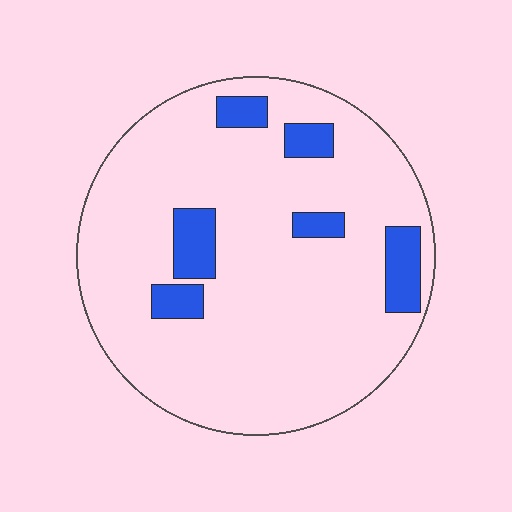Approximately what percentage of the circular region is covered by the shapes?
Approximately 15%.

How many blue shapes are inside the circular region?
6.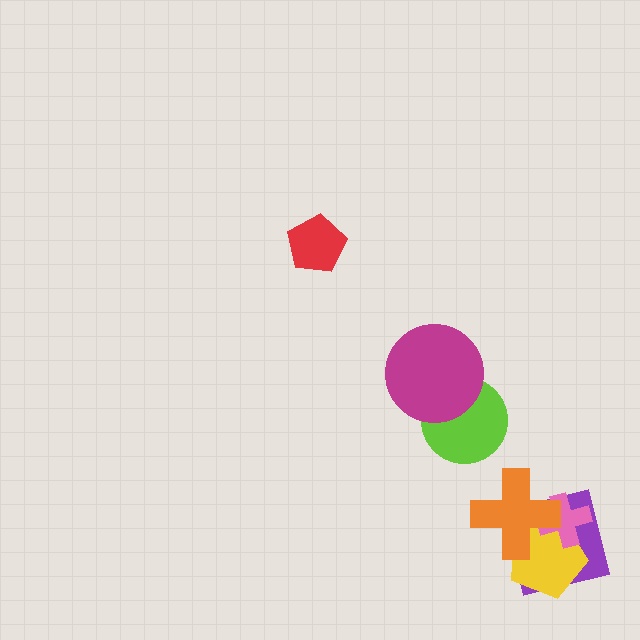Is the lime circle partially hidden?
Yes, it is partially covered by another shape.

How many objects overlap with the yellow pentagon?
3 objects overlap with the yellow pentagon.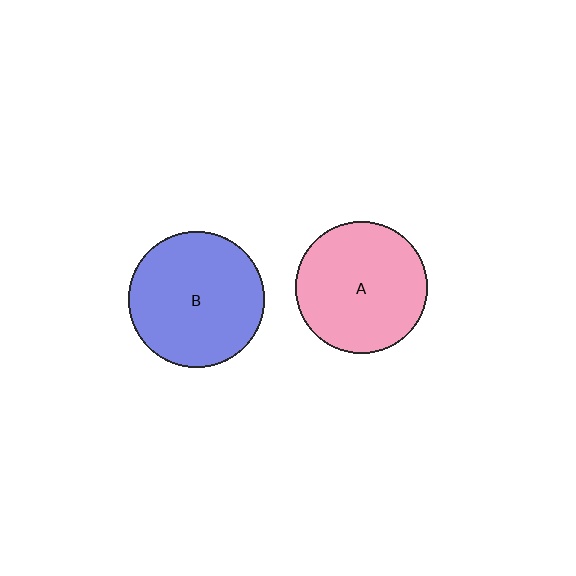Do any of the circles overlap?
No, none of the circles overlap.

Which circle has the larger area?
Circle B (blue).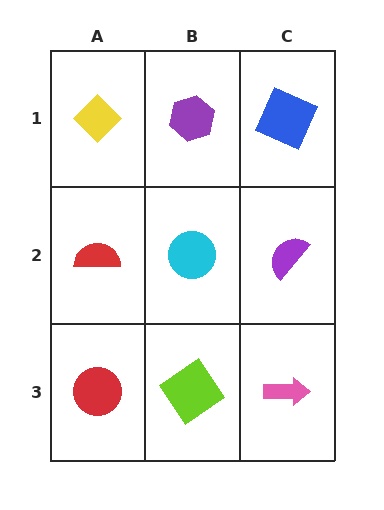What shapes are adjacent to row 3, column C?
A purple semicircle (row 2, column C), a lime diamond (row 3, column B).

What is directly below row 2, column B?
A lime diamond.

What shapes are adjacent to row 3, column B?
A cyan circle (row 2, column B), a red circle (row 3, column A), a pink arrow (row 3, column C).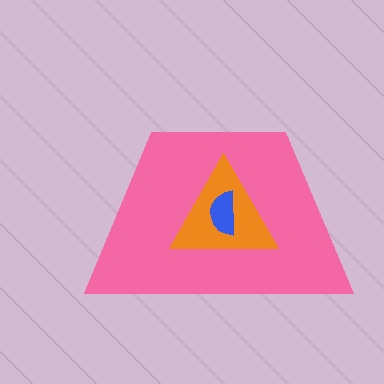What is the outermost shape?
The pink trapezoid.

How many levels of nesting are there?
3.